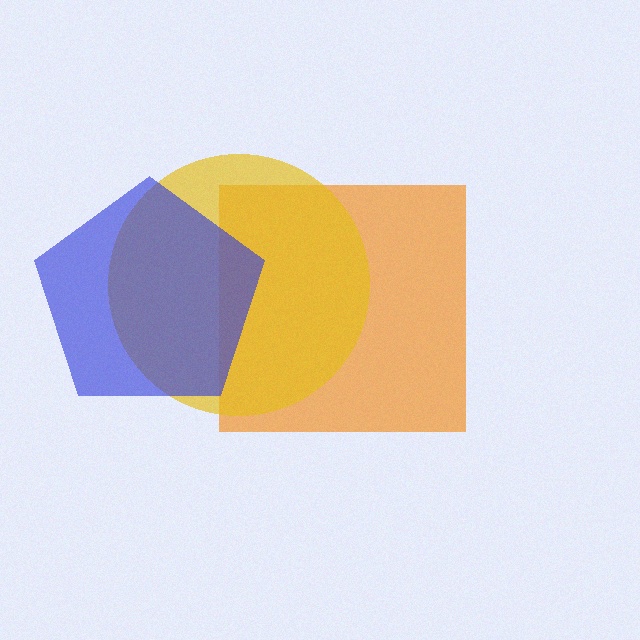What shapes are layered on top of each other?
The layered shapes are: an orange square, a yellow circle, a blue pentagon.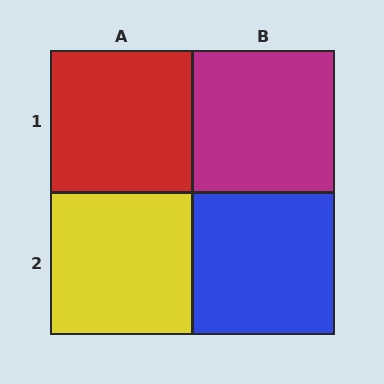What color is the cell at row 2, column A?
Yellow.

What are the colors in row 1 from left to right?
Red, magenta.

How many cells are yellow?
1 cell is yellow.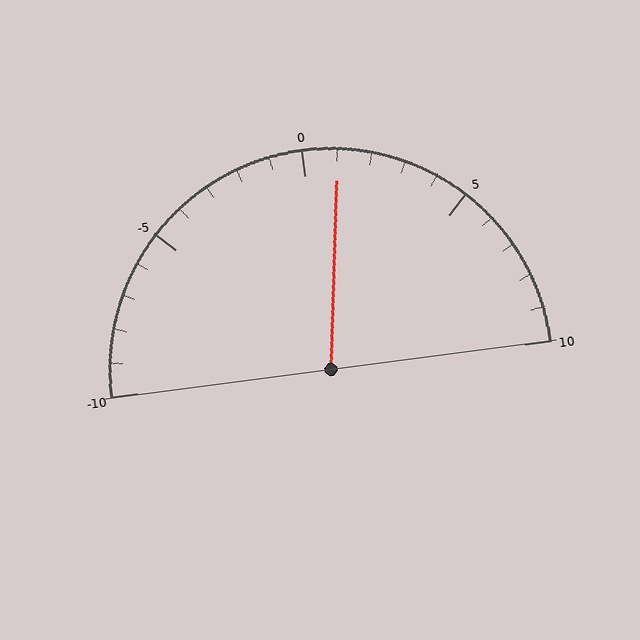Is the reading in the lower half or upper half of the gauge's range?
The reading is in the upper half of the range (-10 to 10).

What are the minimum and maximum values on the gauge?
The gauge ranges from -10 to 10.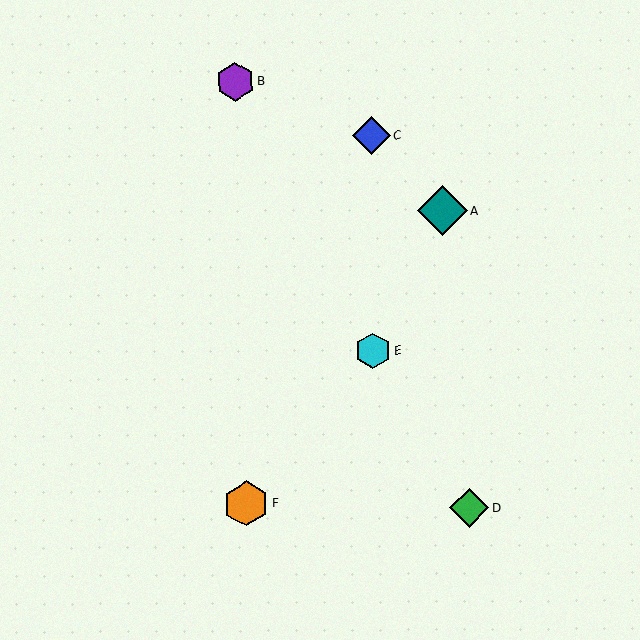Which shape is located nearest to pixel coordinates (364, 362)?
The cyan hexagon (labeled E) at (373, 351) is nearest to that location.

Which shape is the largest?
The teal diamond (labeled A) is the largest.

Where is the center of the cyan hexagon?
The center of the cyan hexagon is at (373, 351).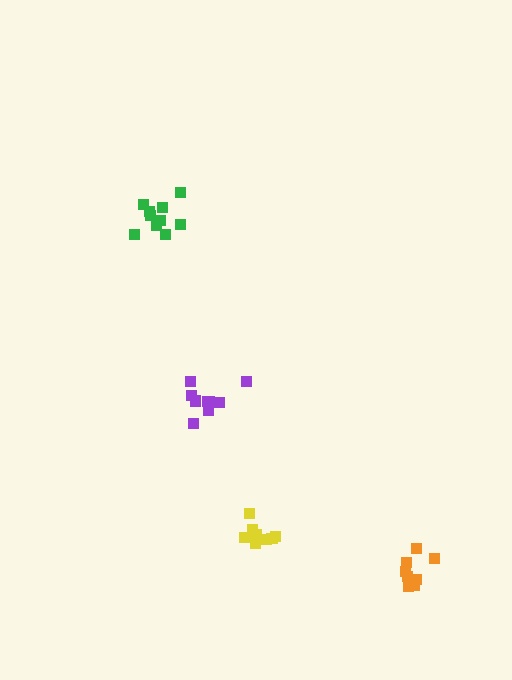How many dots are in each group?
Group 1: 9 dots, Group 2: 8 dots, Group 3: 10 dots, Group 4: 9 dots (36 total).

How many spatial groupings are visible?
There are 4 spatial groupings.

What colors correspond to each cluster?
The clusters are colored: yellow, orange, green, purple.